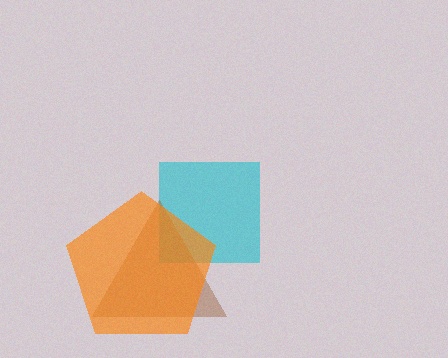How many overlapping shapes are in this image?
There are 3 overlapping shapes in the image.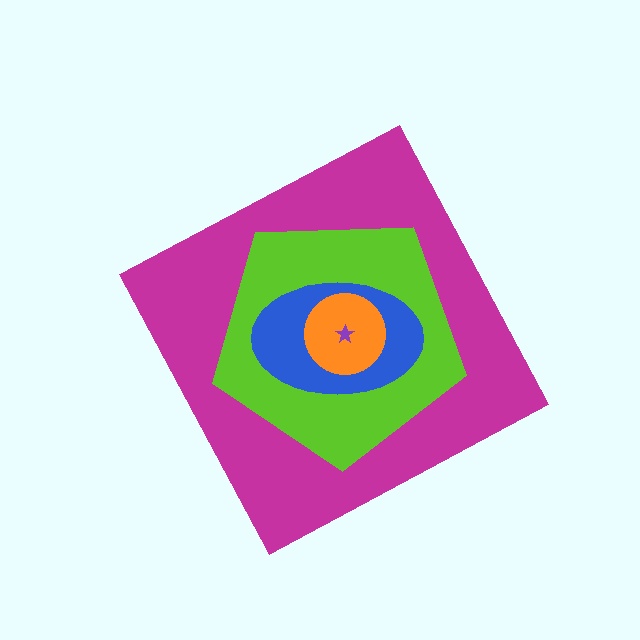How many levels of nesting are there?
5.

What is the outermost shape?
The magenta diamond.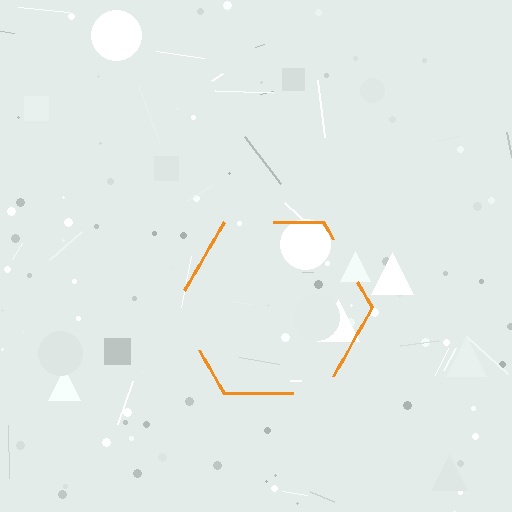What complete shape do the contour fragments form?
The contour fragments form a hexagon.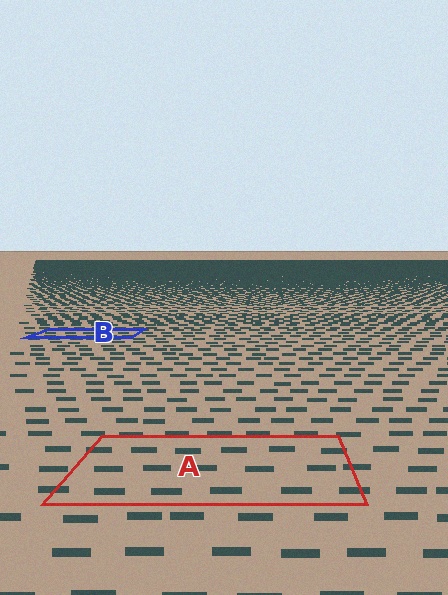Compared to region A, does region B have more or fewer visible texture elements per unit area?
Region B has more texture elements per unit area — they are packed more densely because it is farther away.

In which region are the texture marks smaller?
The texture marks are smaller in region B, because it is farther away.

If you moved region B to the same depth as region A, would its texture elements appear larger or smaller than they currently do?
They would appear larger. At a closer depth, the same texture elements are projected at a bigger on-screen size.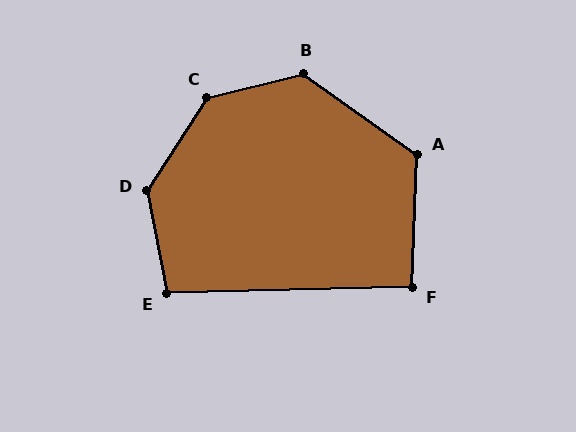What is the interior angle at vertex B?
Approximately 130 degrees (obtuse).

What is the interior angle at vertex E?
Approximately 100 degrees (obtuse).